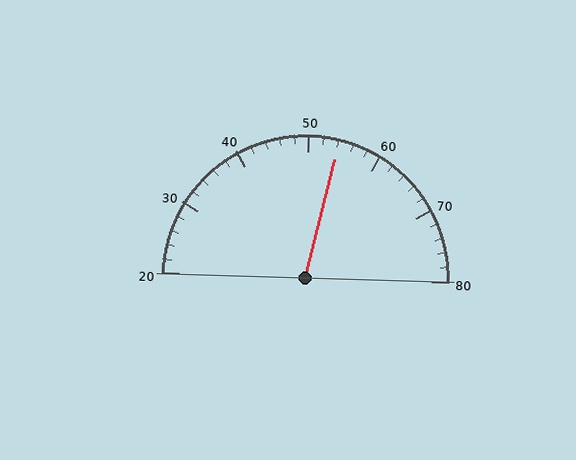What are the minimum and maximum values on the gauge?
The gauge ranges from 20 to 80.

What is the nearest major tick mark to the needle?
The nearest major tick mark is 50.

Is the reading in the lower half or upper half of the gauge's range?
The reading is in the upper half of the range (20 to 80).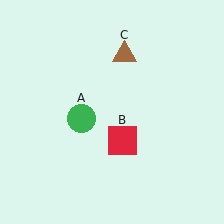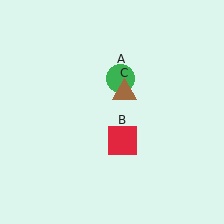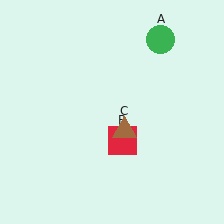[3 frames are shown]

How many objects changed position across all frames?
2 objects changed position: green circle (object A), brown triangle (object C).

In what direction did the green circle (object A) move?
The green circle (object A) moved up and to the right.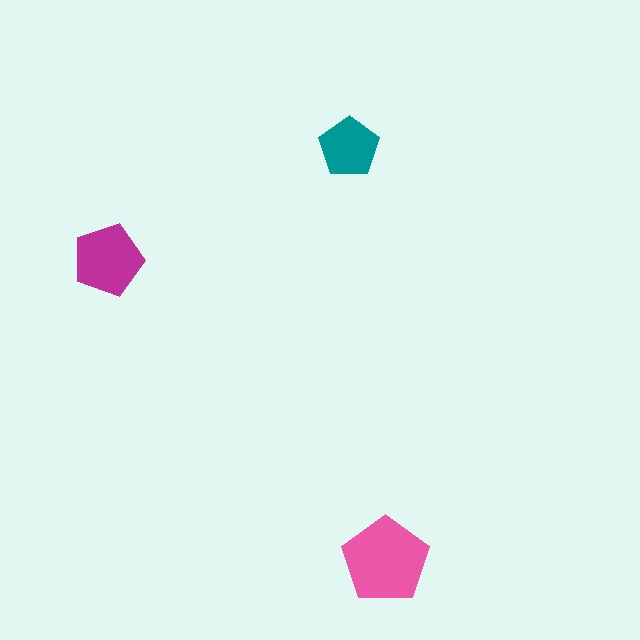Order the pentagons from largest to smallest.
the pink one, the magenta one, the teal one.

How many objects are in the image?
There are 3 objects in the image.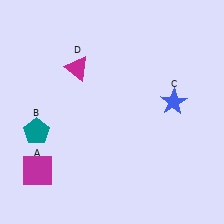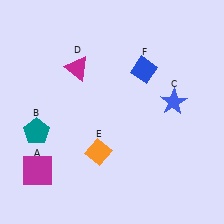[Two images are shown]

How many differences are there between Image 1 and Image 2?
There are 2 differences between the two images.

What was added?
An orange diamond (E), a blue diamond (F) were added in Image 2.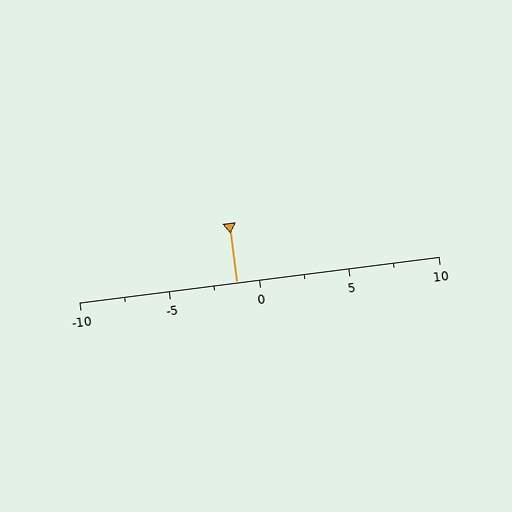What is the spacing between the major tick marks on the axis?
The major ticks are spaced 5 apart.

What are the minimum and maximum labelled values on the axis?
The axis runs from -10 to 10.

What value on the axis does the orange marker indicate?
The marker indicates approximately -1.2.